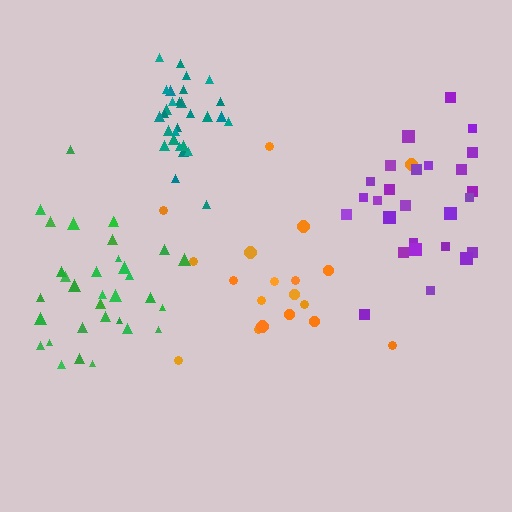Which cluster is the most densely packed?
Teal.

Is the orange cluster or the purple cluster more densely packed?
Purple.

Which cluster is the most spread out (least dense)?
Orange.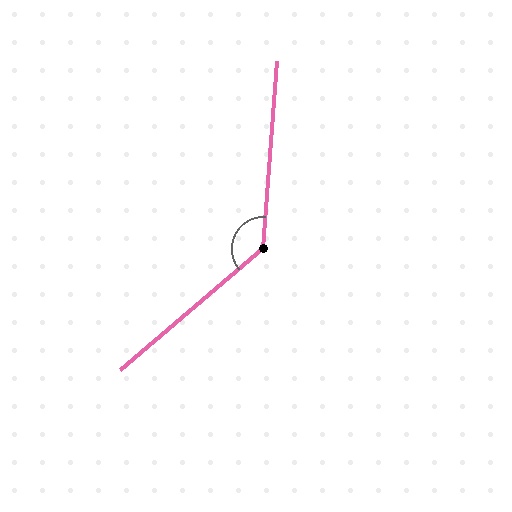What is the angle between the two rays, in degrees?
Approximately 135 degrees.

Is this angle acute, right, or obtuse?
It is obtuse.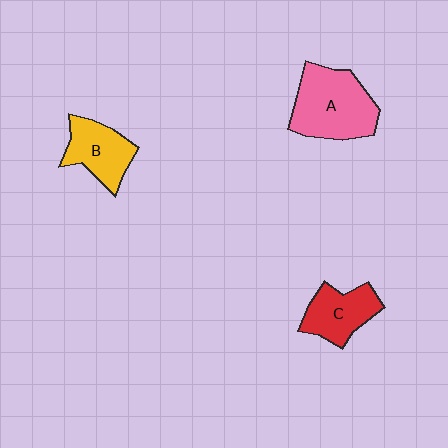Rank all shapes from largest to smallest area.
From largest to smallest: A (pink), B (yellow), C (red).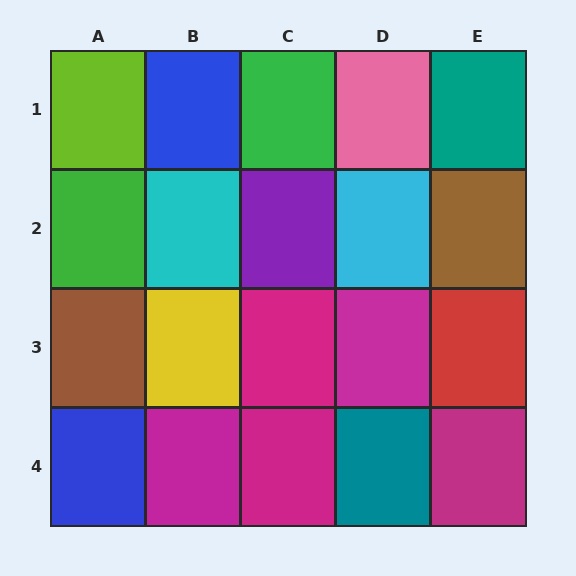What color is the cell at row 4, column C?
Magenta.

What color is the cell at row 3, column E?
Red.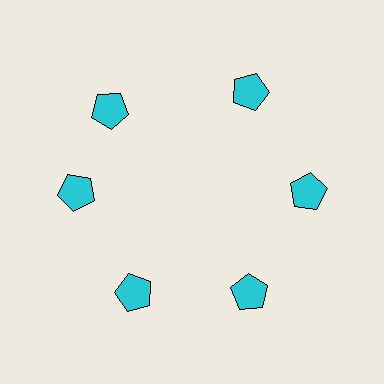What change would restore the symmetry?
The symmetry would be restored by rotating it back into even spacing with its neighbors so that all 6 pentagons sit at equal angles and equal distance from the center.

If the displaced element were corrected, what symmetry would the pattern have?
It would have 6-fold rotational symmetry — the pattern would map onto itself every 60 degrees.